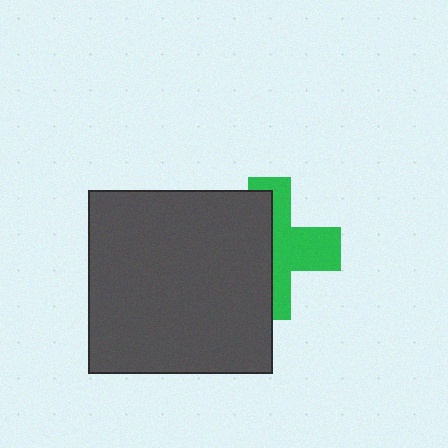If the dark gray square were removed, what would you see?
You would see the complete green cross.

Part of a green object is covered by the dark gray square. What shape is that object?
It is a cross.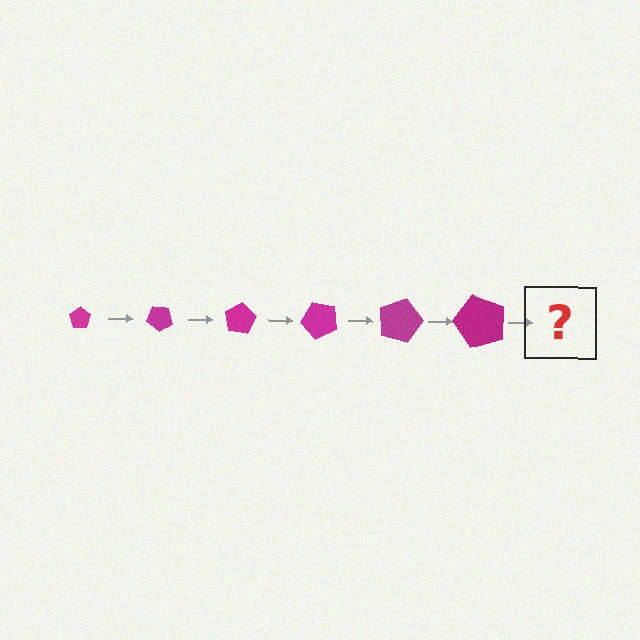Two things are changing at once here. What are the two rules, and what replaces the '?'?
The two rules are that the pentagon grows larger each step and it rotates 40 degrees each step. The '?' should be a pentagon, larger than the previous one and rotated 240 degrees from the start.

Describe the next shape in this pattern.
It should be a pentagon, larger than the previous one and rotated 240 degrees from the start.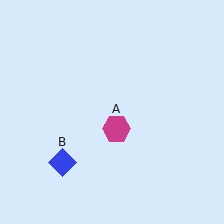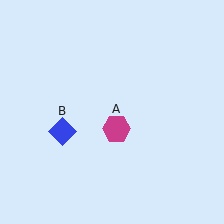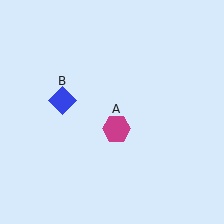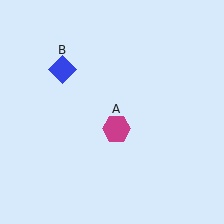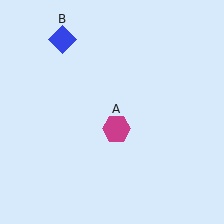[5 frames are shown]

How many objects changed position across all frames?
1 object changed position: blue diamond (object B).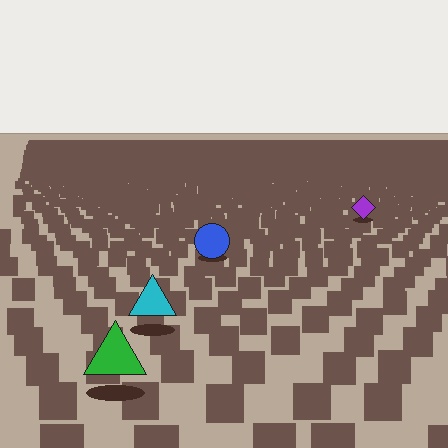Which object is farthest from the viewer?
The purple diamond is farthest from the viewer. It appears smaller and the ground texture around it is denser.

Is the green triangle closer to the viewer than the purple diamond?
Yes. The green triangle is closer — you can tell from the texture gradient: the ground texture is coarser near it.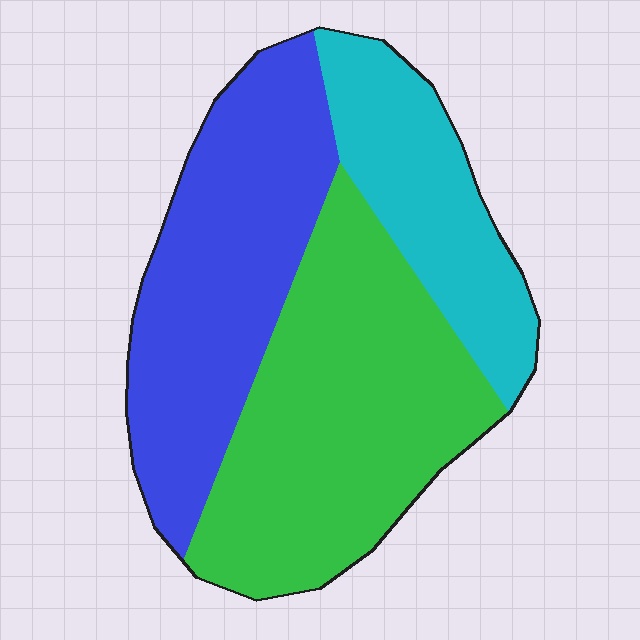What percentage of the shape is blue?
Blue covers about 35% of the shape.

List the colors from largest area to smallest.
From largest to smallest: green, blue, cyan.